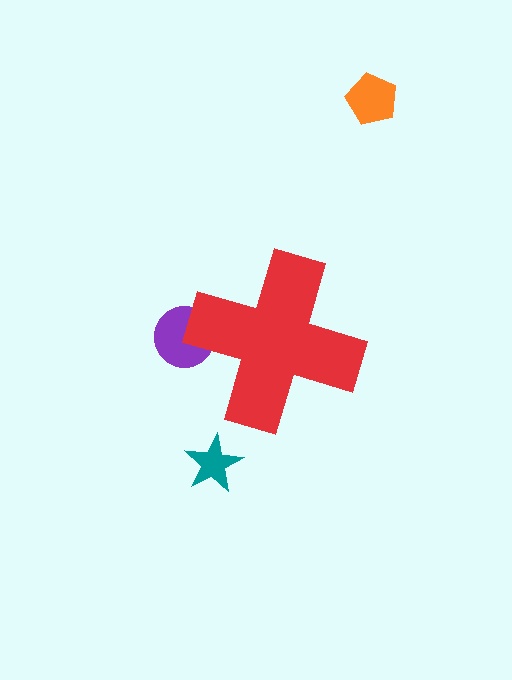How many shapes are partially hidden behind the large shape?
1 shape is partially hidden.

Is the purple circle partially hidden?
Yes, the purple circle is partially hidden behind the red cross.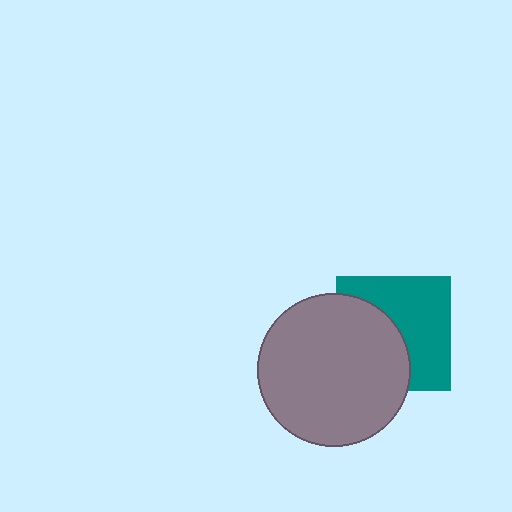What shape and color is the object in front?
The object in front is a gray circle.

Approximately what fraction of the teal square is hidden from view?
Roughly 46% of the teal square is hidden behind the gray circle.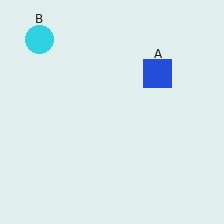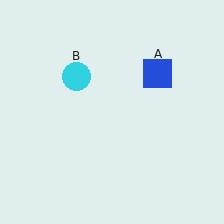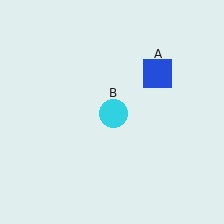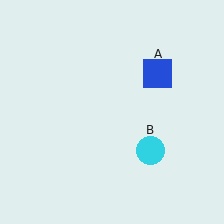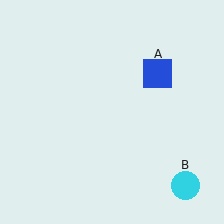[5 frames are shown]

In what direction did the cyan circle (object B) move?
The cyan circle (object B) moved down and to the right.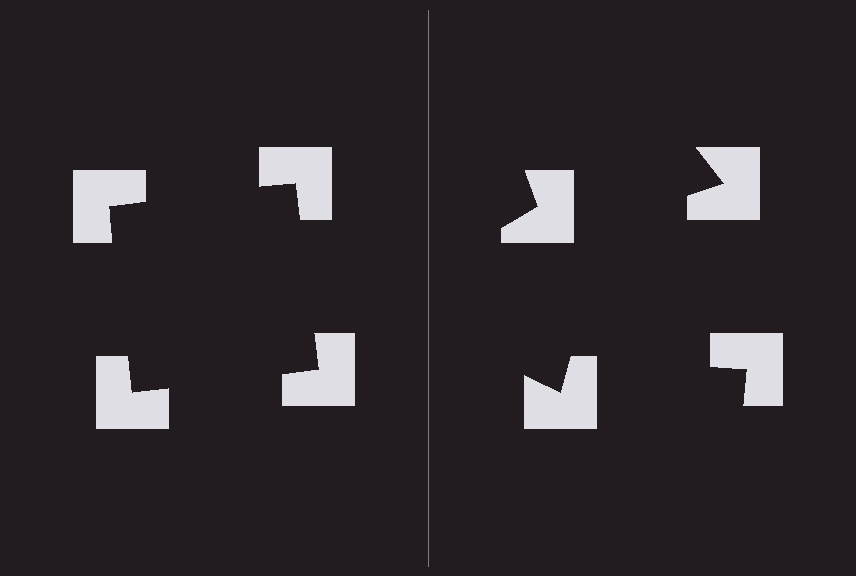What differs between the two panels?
The notched squares are positioned identically on both sides; only the wedge orientations differ. On the left they align to a square; on the right they are misaligned.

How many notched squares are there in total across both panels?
8 — 4 on each side.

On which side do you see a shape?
An illusory square appears on the left side. On the right side the wedge cuts are rotated, so no coherent shape forms.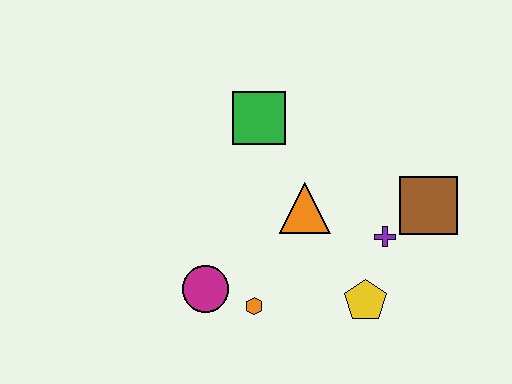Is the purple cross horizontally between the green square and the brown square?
Yes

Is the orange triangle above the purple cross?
Yes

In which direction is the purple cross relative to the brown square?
The purple cross is to the left of the brown square.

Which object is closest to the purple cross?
The brown square is closest to the purple cross.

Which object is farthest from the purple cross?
The magenta circle is farthest from the purple cross.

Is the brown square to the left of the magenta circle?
No